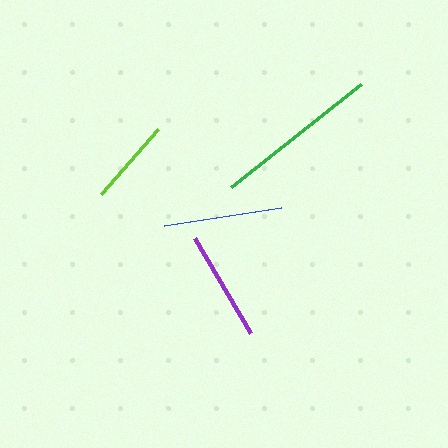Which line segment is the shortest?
The lime line is the shortest at approximately 86 pixels.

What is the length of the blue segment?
The blue segment is approximately 118 pixels long.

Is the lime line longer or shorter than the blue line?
The blue line is longer than the lime line.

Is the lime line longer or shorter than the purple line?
The purple line is longer than the lime line.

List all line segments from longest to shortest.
From longest to shortest: green, blue, purple, lime.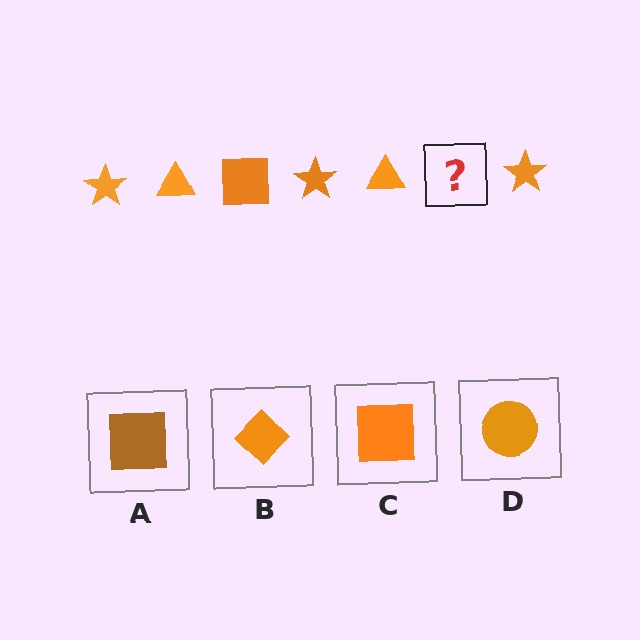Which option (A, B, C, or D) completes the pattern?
C.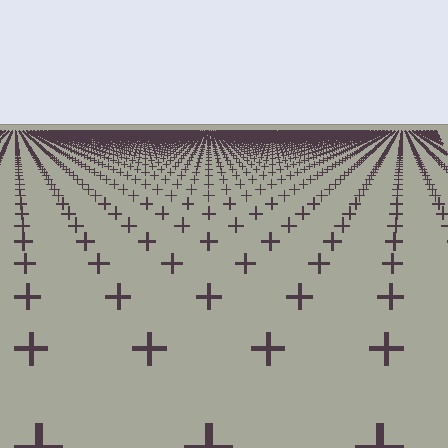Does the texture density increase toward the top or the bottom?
Density increases toward the top.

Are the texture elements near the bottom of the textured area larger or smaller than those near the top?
Larger. Near the bottom, elements are closer to the viewer and appear at a bigger on-screen size.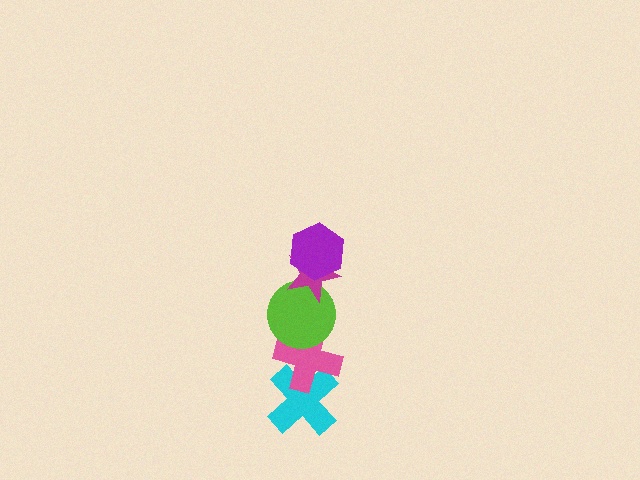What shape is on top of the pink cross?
The lime circle is on top of the pink cross.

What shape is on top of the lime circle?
The magenta star is on top of the lime circle.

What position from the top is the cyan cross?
The cyan cross is 5th from the top.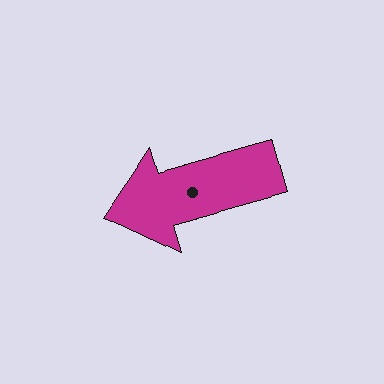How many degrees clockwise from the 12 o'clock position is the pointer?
Approximately 254 degrees.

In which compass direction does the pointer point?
West.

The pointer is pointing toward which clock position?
Roughly 8 o'clock.